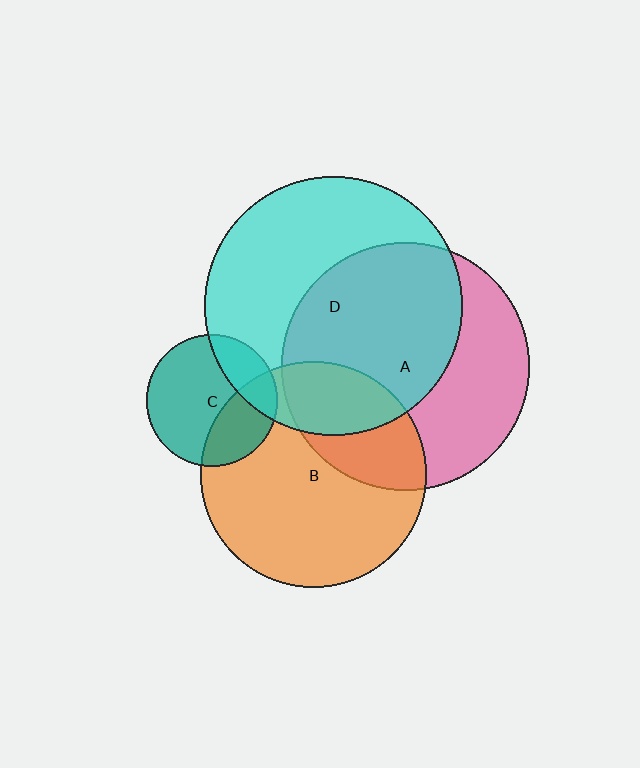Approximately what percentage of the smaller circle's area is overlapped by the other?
Approximately 30%.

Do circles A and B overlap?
Yes.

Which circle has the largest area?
Circle D (cyan).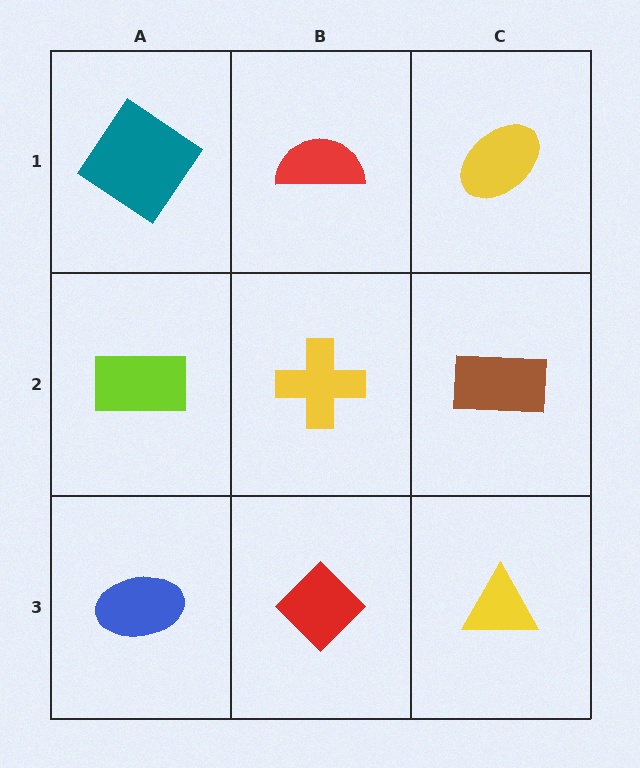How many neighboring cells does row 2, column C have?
3.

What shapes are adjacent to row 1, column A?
A lime rectangle (row 2, column A), a red semicircle (row 1, column B).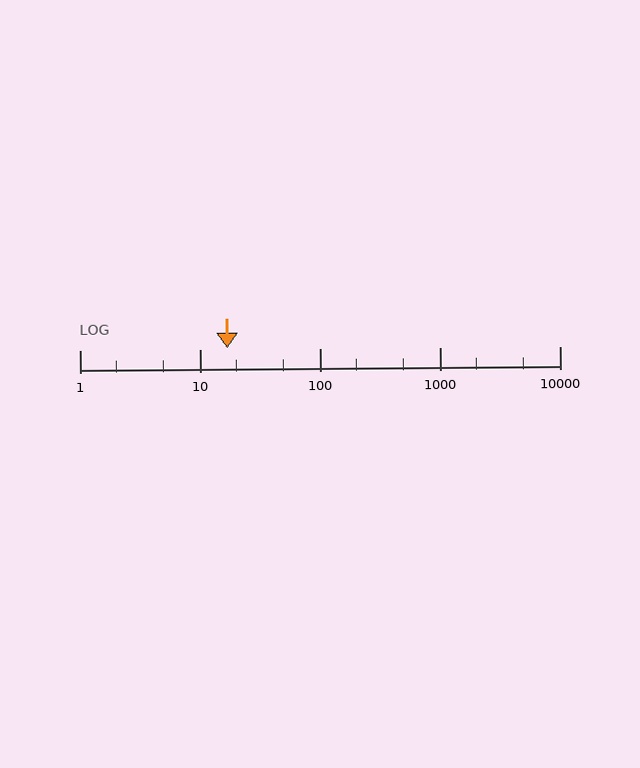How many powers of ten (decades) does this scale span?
The scale spans 4 decades, from 1 to 10000.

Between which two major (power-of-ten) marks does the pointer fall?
The pointer is between 10 and 100.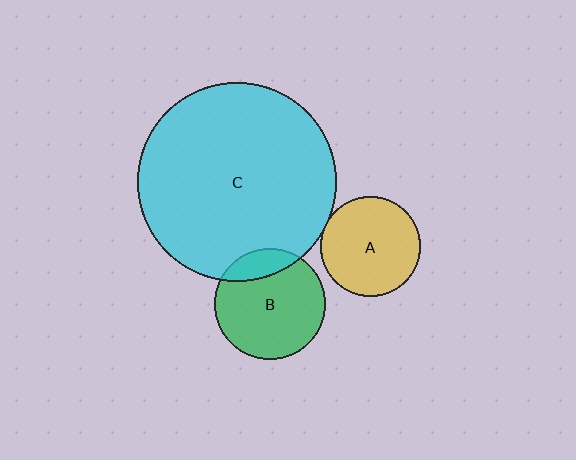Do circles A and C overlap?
Yes.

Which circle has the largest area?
Circle C (cyan).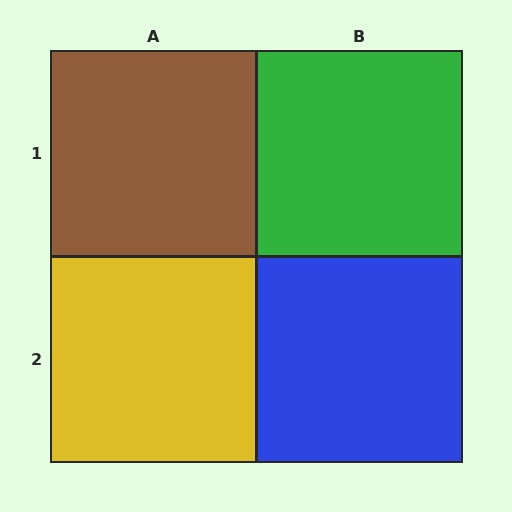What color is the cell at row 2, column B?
Blue.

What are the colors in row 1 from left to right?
Brown, green.